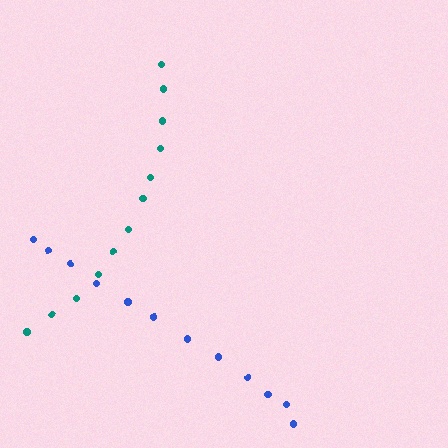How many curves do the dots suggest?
There are 2 distinct paths.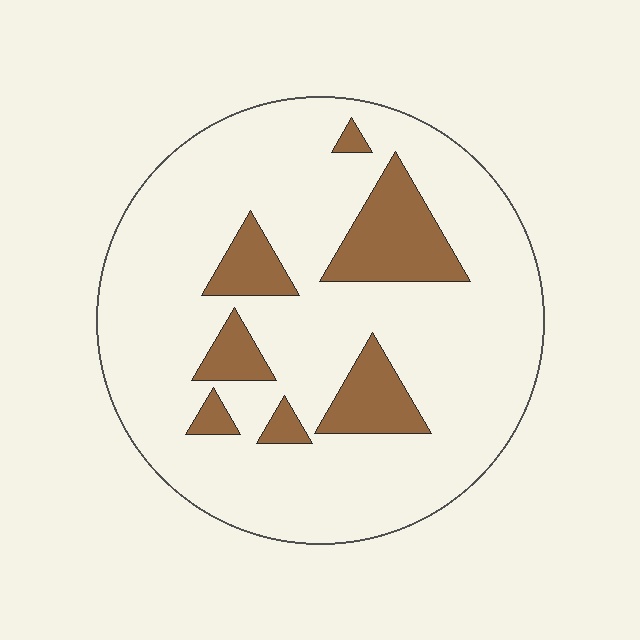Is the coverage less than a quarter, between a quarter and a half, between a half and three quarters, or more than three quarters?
Less than a quarter.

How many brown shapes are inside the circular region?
7.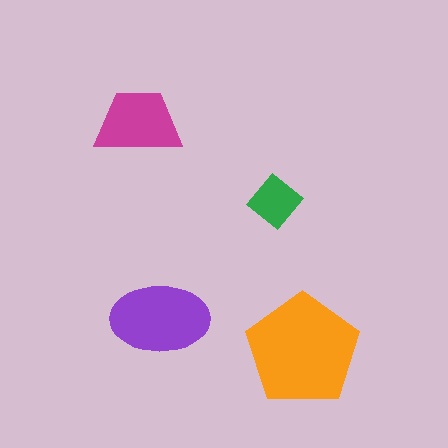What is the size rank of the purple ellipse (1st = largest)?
2nd.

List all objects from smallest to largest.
The green diamond, the magenta trapezoid, the purple ellipse, the orange pentagon.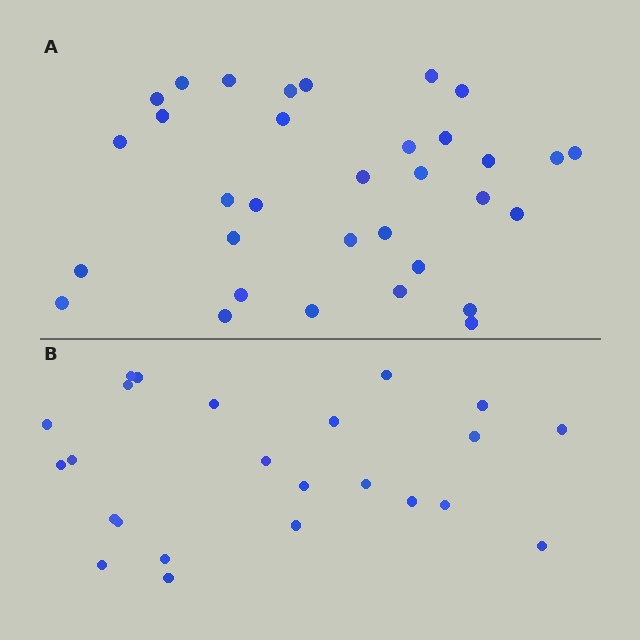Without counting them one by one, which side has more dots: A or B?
Region A (the top region) has more dots.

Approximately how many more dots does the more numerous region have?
Region A has roughly 8 or so more dots than region B.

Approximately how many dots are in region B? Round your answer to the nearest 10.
About 20 dots. (The exact count is 24, which rounds to 20.)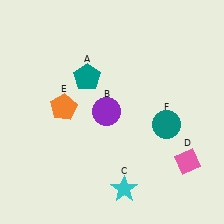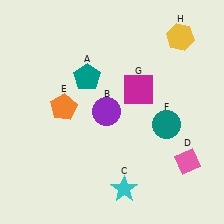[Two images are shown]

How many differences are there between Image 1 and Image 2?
There are 2 differences between the two images.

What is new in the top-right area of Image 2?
A magenta square (G) was added in the top-right area of Image 2.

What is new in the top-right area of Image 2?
A yellow hexagon (H) was added in the top-right area of Image 2.